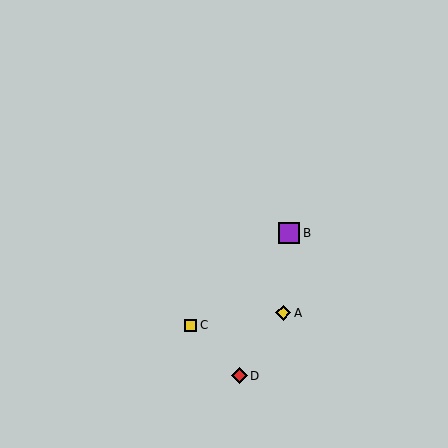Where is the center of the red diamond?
The center of the red diamond is at (239, 376).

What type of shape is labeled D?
Shape D is a red diamond.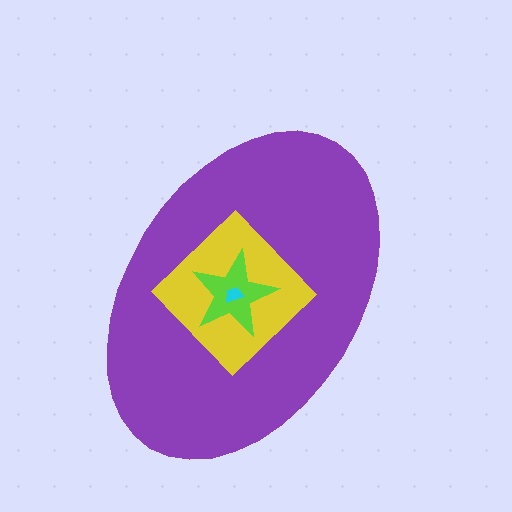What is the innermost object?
The cyan trapezoid.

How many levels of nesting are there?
4.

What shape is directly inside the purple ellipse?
The yellow diamond.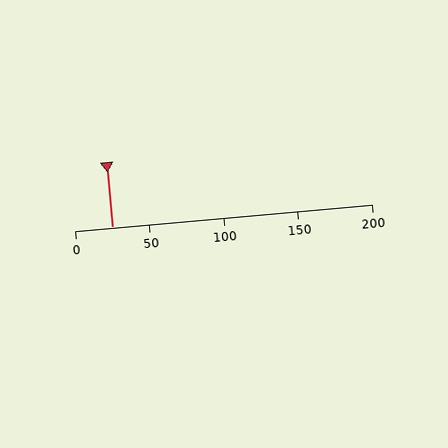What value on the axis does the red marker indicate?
The marker indicates approximately 25.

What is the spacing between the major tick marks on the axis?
The major ticks are spaced 50 apart.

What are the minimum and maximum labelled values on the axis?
The axis runs from 0 to 200.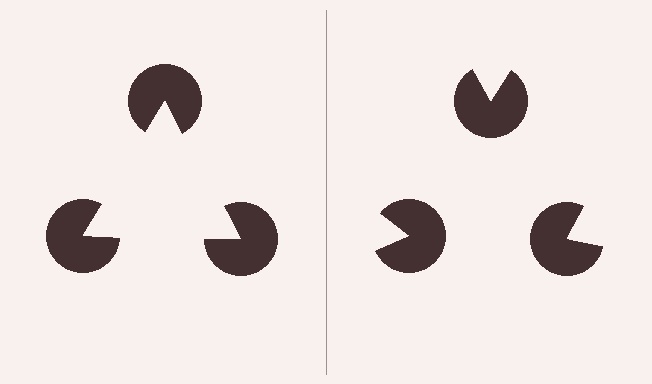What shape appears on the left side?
An illusory triangle.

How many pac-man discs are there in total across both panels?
6 — 3 on each side.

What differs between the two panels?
The pac-man discs are positioned identically on both sides; only the wedge orientations differ. On the left they align to a triangle; on the right they are misaligned.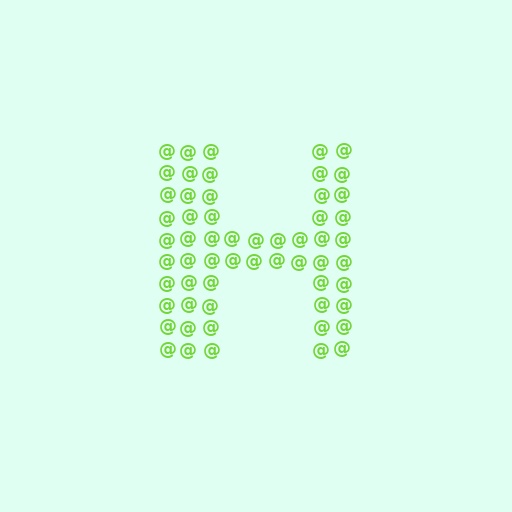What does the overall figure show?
The overall figure shows the letter H.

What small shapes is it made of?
It is made of small at signs.